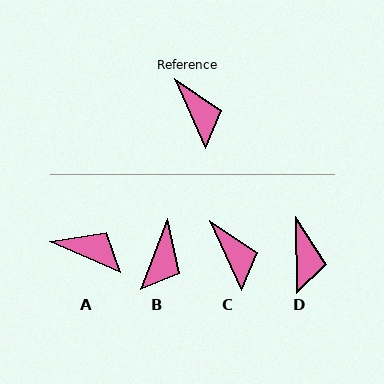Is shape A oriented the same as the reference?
No, it is off by about 42 degrees.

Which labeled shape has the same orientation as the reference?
C.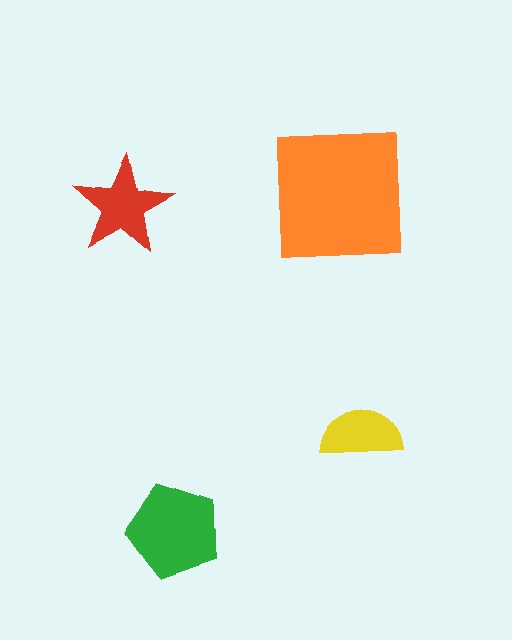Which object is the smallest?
The yellow semicircle.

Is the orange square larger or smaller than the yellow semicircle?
Larger.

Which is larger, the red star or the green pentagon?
The green pentagon.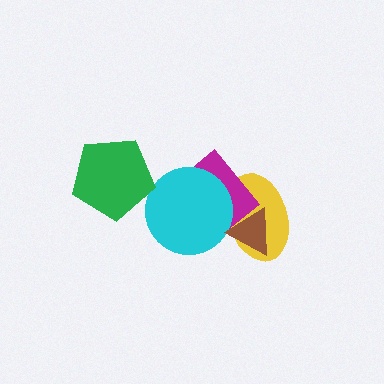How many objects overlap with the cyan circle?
2 objects overlap with the cyan circle.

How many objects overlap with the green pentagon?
0 objects overlap with the green pentagon.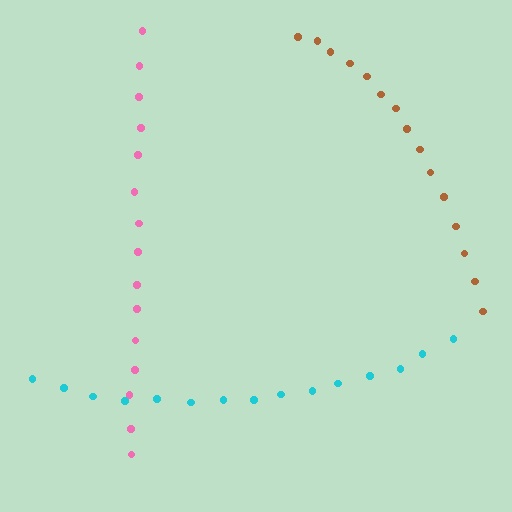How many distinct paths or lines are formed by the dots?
There are 3 distinct paths.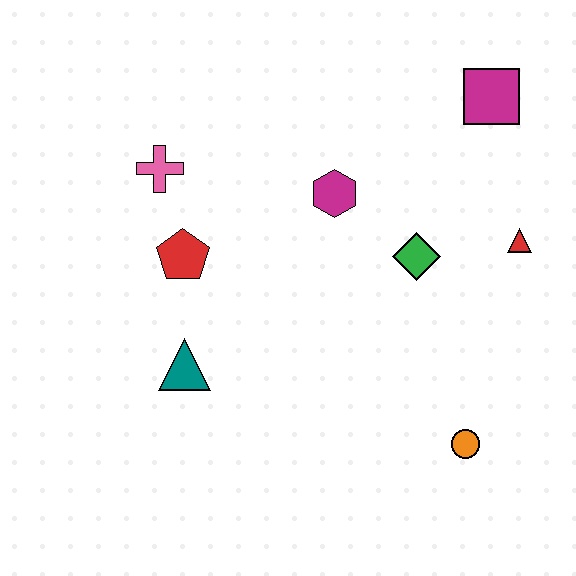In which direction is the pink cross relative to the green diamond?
The pink cross is to the left of the green diamond.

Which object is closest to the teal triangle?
The red pentagon is closest to the teal triangle.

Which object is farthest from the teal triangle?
The magenta square is farthest from the teal triangle.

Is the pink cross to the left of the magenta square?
Yes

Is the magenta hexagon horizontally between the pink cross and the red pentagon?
No